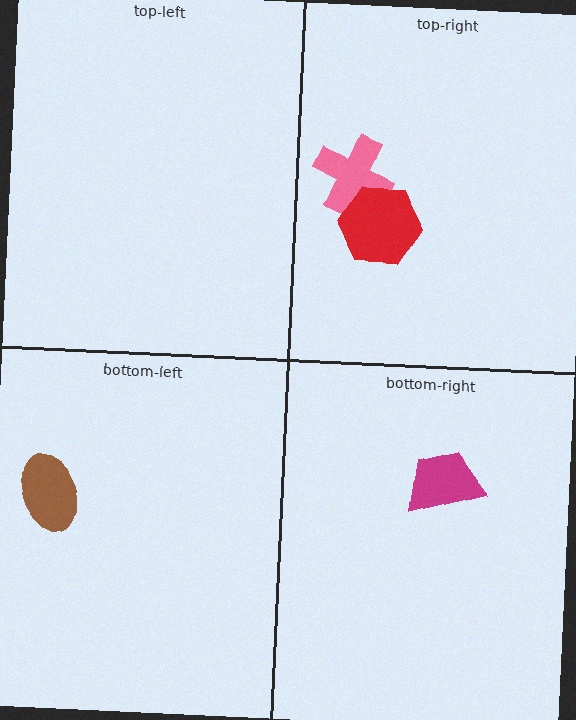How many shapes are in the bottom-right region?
1.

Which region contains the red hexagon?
The top-right region.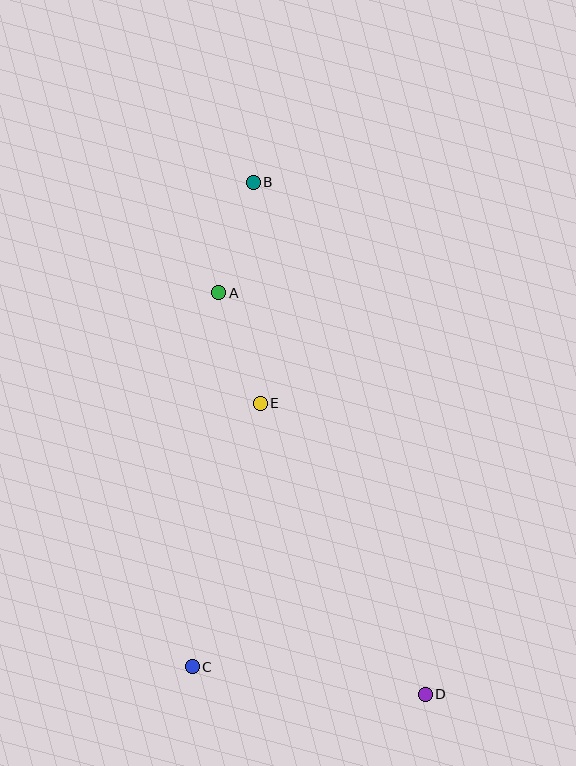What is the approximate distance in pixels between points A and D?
The distance between A and D is approximately 452 pixels.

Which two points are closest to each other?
Points A and B are closest to each other.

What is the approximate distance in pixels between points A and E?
The distance between A and E is approximately 118 pixels.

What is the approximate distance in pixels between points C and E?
The distance between C and E is approximately 272 pixels.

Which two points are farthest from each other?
Points B and D are farthest from each other.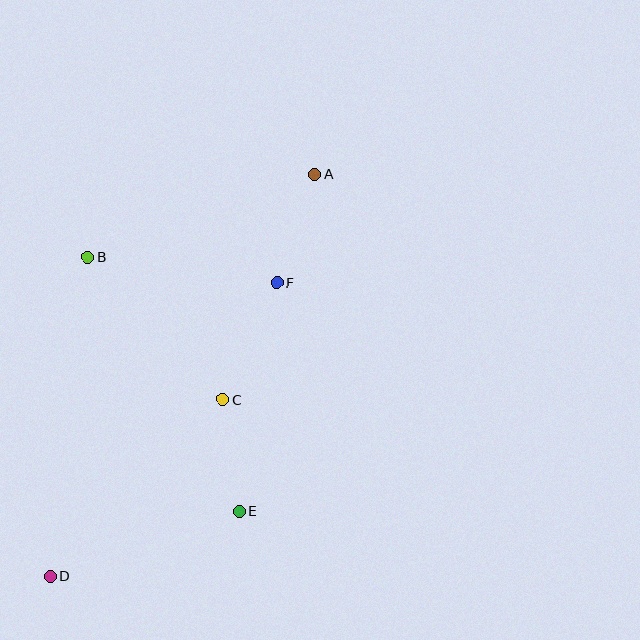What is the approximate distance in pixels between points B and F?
The distance between B and F is approximately 191 pixels.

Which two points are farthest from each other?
Points A and D are farthest from each other.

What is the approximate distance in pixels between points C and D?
The distance between C and D is approximately 247 pixels.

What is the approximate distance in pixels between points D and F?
The distance between D and F is approximately 371 pixels.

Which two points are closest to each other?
Points C and E are closest to each other.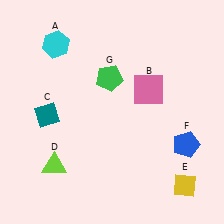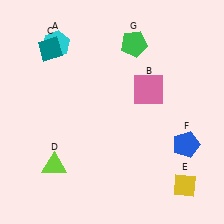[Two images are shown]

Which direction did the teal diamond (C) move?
The teal diamond (C) moved up.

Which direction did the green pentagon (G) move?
The green pentagon (G) moved up.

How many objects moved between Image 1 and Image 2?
2 objects moved between the two images.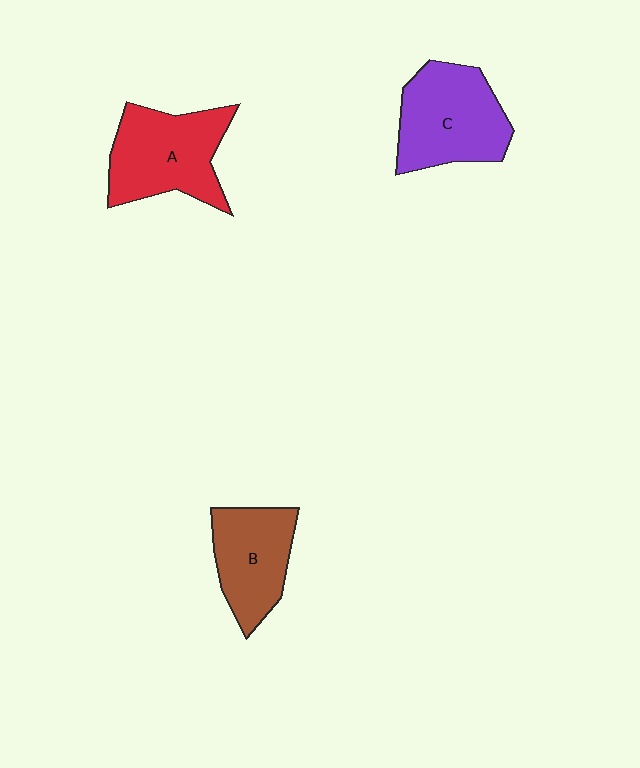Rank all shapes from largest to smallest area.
From largest to smallest: C (purple), A (red), B (brown).